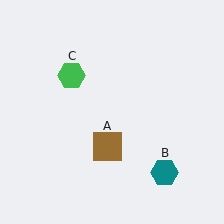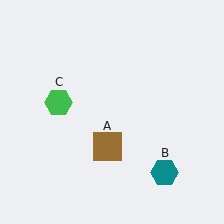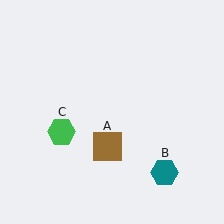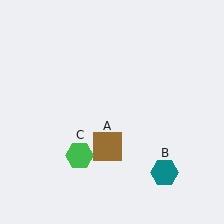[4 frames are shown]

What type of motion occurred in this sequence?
The green hexagon (object C) rotated counterclockwise around the center of the scene.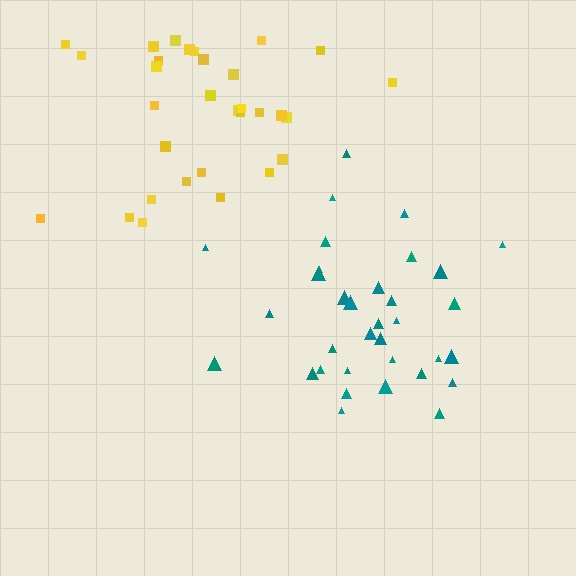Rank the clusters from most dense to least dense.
teal, yellow.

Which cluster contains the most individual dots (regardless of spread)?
Teal (34).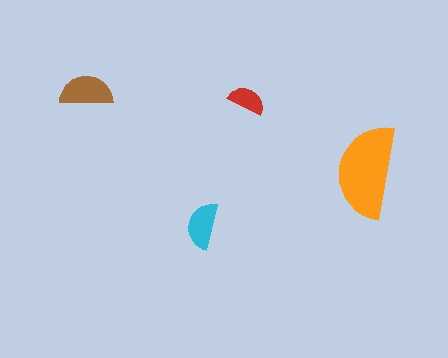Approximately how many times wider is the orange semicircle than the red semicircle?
About 2.5 times wider.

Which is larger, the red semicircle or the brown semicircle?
The brown one.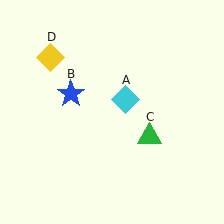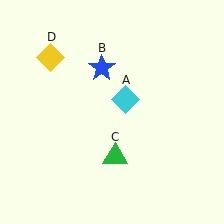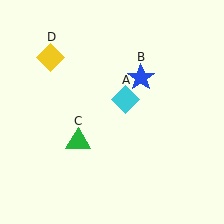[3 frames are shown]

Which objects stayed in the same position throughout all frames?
Cyan diamond (object A) and yellow diamond (object D) remained stationary.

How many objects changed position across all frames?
2 objects changed position: blue star (object B), green triangle (object C).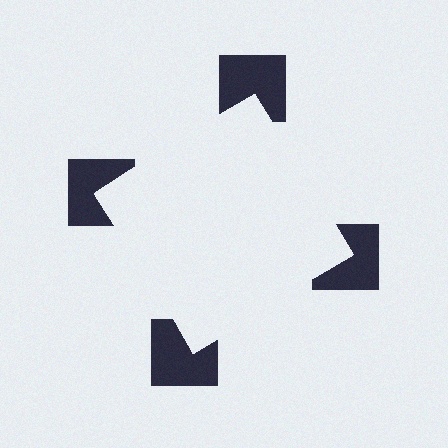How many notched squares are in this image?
There are 4 — one at each vertex of the illusory square.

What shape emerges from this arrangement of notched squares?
An illusory square — its edges are inferred from the aligned wedge cuts in the notched squares, not physically drawn.